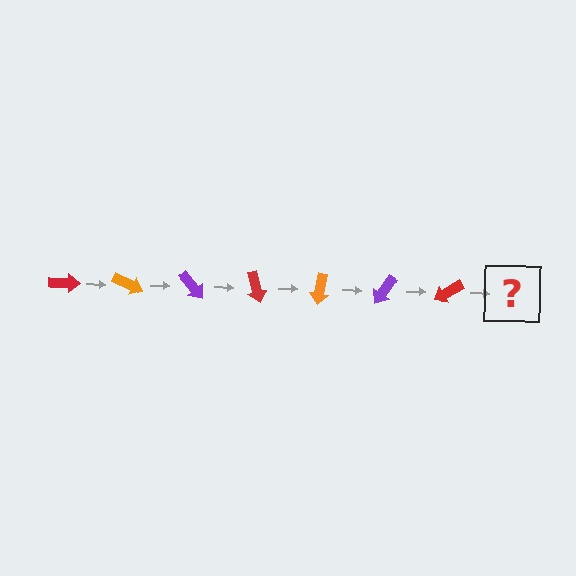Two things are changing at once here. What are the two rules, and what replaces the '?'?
The two rules are that it rotates 25 degrees each step and the color cycles through red, orange, and purple. The '?' should be an orange arrow, rotated 175 degrees from the start.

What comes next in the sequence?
The next element should be an orange arrow, rotated 175 degrees from the start.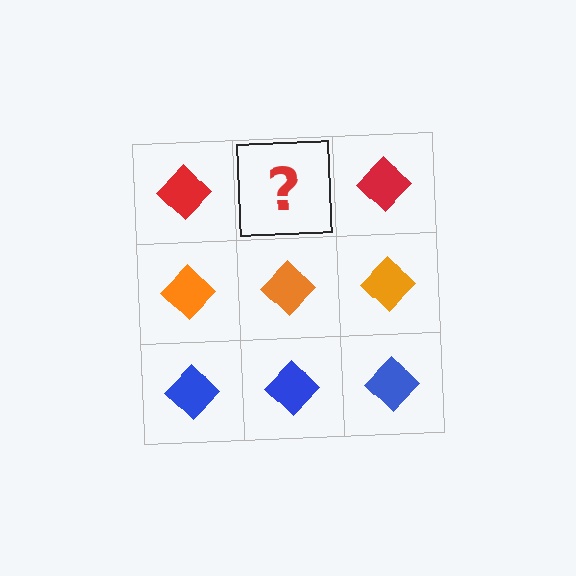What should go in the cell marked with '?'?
The missing cell should contain a red diamond.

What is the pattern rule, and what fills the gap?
The rule is that each row has a consistent color. The gap should be filled with a red diamond.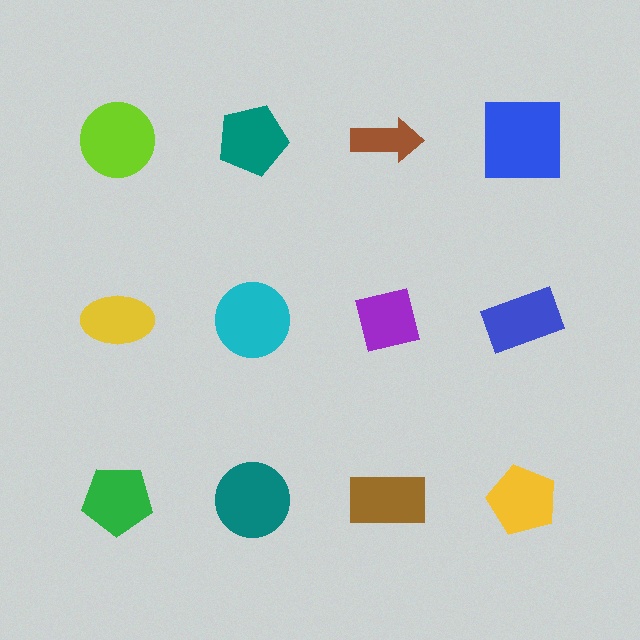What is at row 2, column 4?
A blue rectangle.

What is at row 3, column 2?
A teal circle.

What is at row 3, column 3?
A brown rectangle.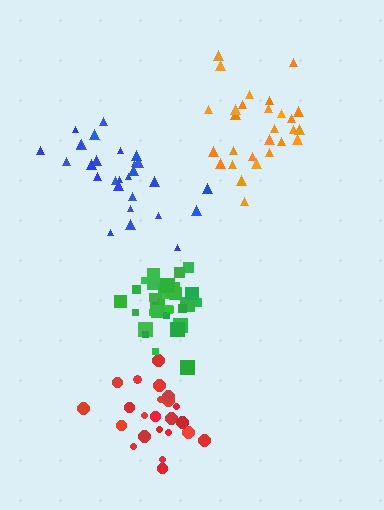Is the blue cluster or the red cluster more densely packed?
Red.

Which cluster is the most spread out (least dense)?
Blue.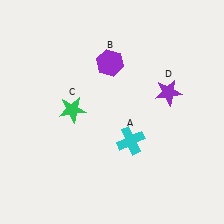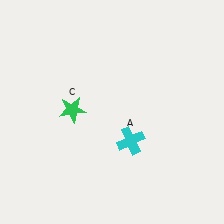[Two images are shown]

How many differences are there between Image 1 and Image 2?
There are 2 differences between the two images.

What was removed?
The purple hexagon (B), the purple star (D) were removed in Image 2.